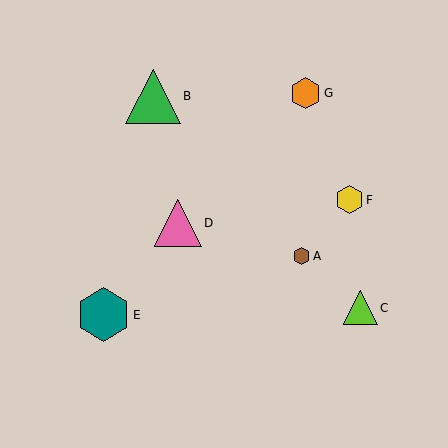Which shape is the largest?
The green triangle (labeled B) is the largest.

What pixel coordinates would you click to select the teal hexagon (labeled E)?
Click at (104, 315) to select the teal hexagon E.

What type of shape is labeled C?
Shape C is a lime triangle.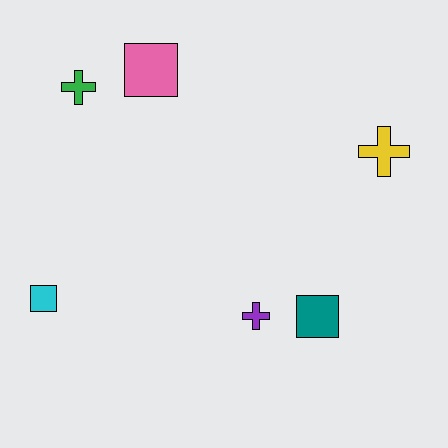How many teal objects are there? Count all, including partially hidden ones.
There is 1 teal object.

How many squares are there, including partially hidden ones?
There are 3 squares.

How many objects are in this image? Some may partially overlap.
There are 6 objects.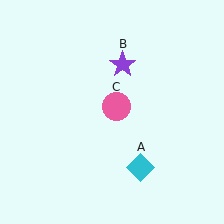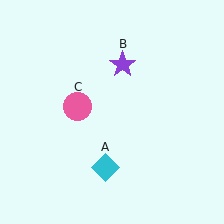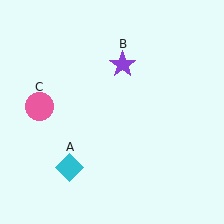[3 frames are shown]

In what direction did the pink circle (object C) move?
The pink circle (object C) moved left.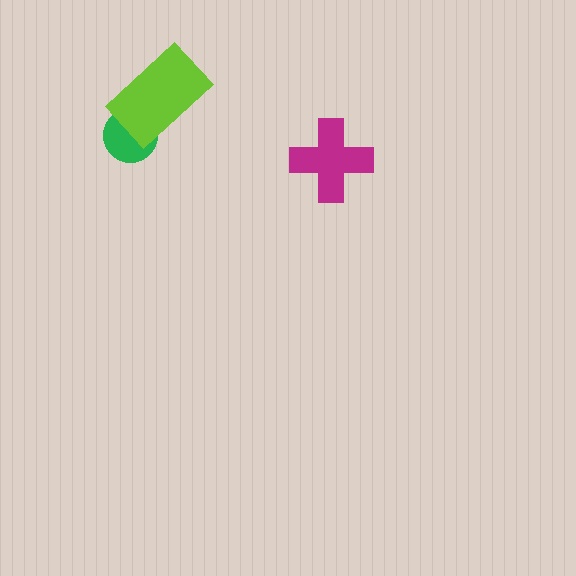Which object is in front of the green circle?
The lime rectangle is in front of the green circle.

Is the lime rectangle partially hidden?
No, no other shape covers it.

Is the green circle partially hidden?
Yes, it is partially covered by another shape.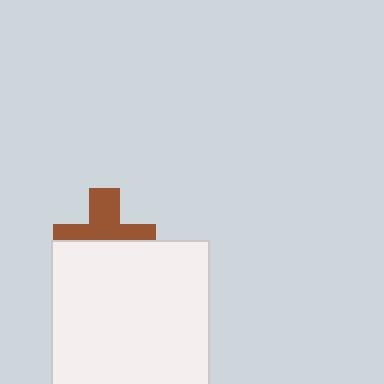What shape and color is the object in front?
The object in front is a white square.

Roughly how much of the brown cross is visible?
About half of it is visible (roughly 50%).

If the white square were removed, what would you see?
You would see the complete brown cross.